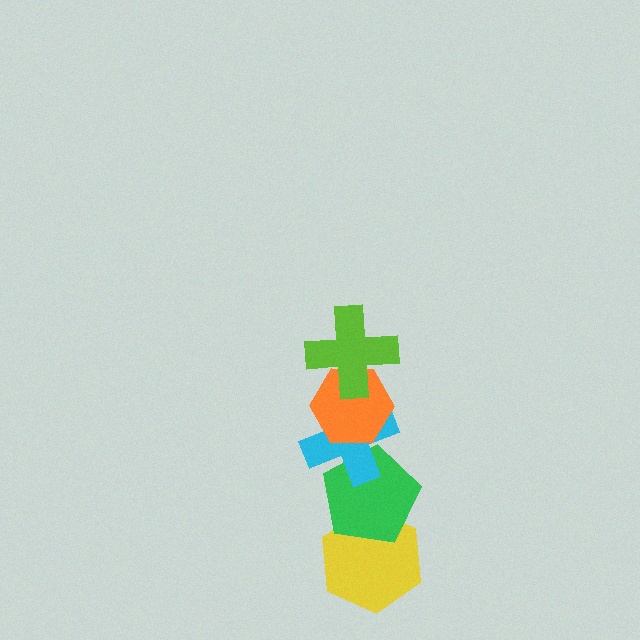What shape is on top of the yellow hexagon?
The green pentagon is on top of the yellow hexagon.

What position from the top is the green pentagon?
The green pentagon is 4th from the top.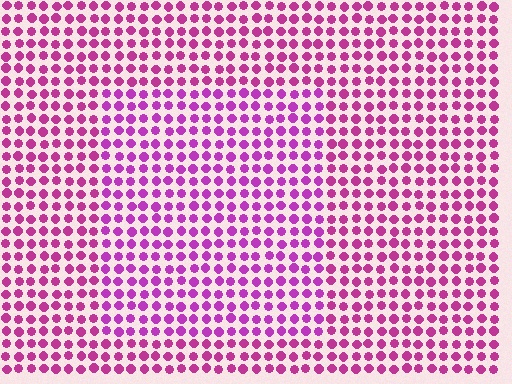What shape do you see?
I see a rectangle.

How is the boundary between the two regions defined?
The boundary is defined purely by a slight shift in hue (about 19 degrees). Spacing, size, and orientation are identical on both sides.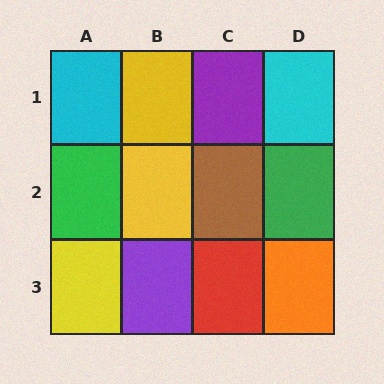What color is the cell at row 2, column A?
Green.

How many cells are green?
2 cells are green.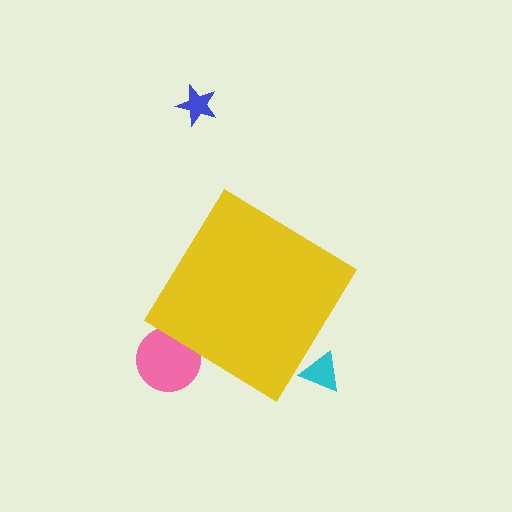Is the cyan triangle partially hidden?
Yes, the cyan triangle is partially hidden behind the yellow diamond.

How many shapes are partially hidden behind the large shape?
2 shapes are partially hidden.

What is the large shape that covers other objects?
A yellow diamond.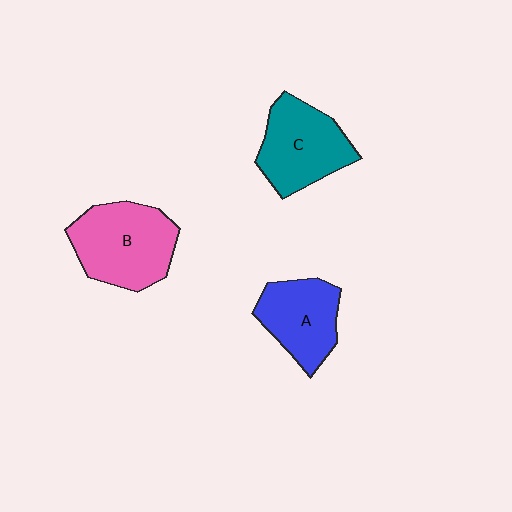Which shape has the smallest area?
Shape A (blue).